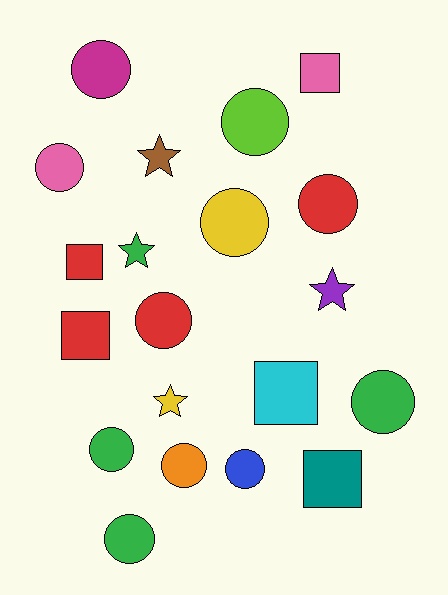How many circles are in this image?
There are 11 circles.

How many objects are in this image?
There are 20 objects.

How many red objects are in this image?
There are 4 red objects.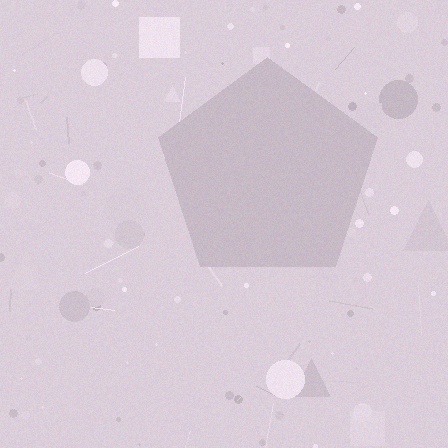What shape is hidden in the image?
A pentagon is hidden in the image.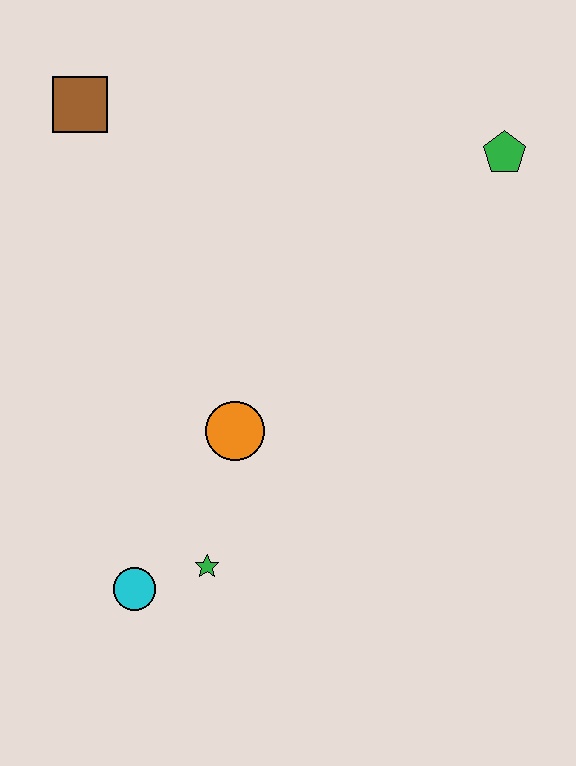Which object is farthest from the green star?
The green pentagon is farthest from the green star.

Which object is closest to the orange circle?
The green star is closest to the orange circle.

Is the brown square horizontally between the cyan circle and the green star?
No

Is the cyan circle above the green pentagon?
No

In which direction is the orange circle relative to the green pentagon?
The orange circle is below the green pentagon.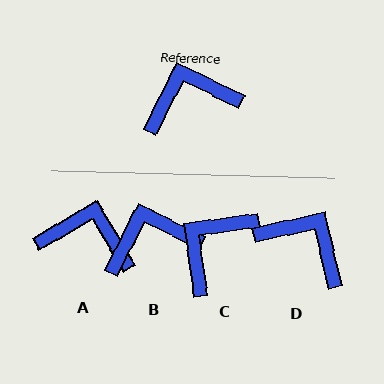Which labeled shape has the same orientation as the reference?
B.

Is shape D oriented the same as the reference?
No, it is off by about 51 degrees.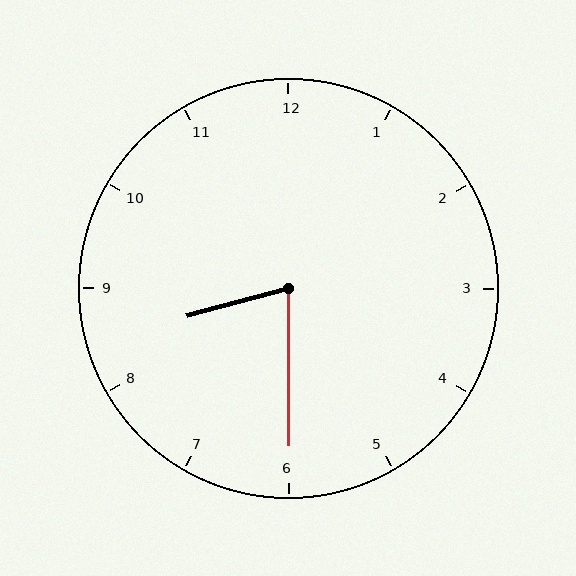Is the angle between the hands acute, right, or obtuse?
It is acute.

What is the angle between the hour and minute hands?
Approximately 75 degrees.